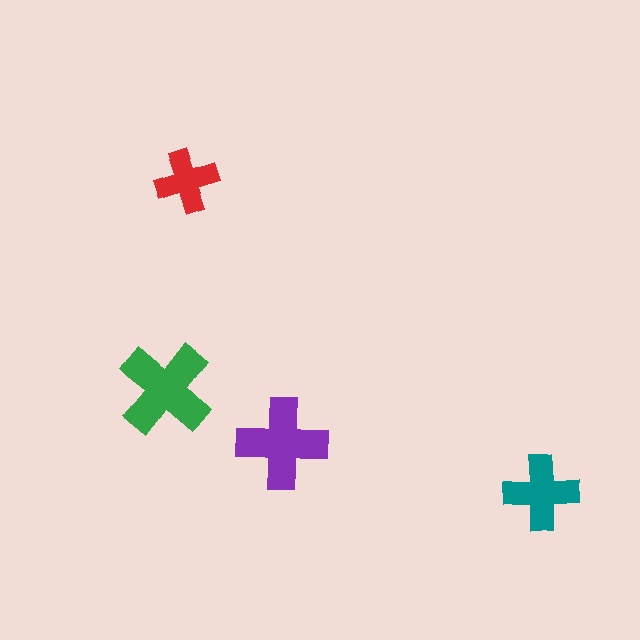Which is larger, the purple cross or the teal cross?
The purple one.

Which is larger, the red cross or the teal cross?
The teal one.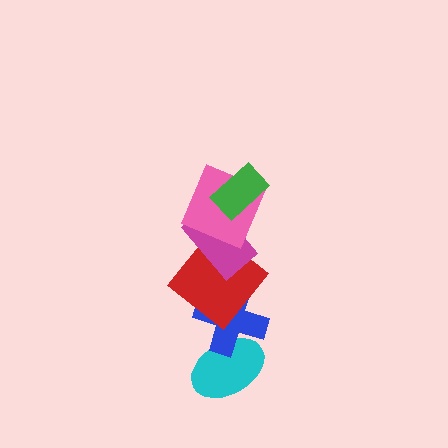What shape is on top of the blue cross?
The red diamond is on top of the blue cross.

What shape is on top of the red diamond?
The magenta rectangle is on top of the red diamond.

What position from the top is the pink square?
The pink square is 2nd from the top.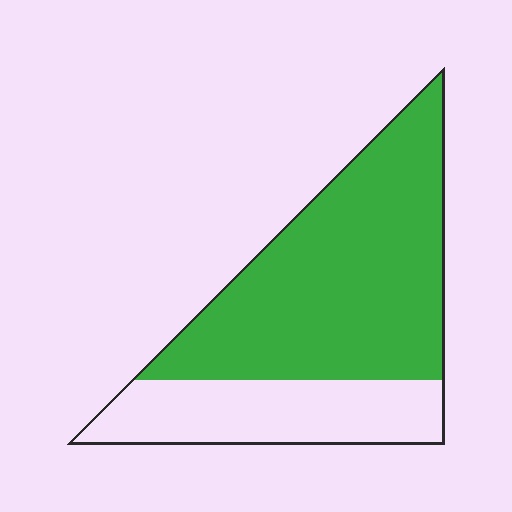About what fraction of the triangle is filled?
About two thirds (2/3).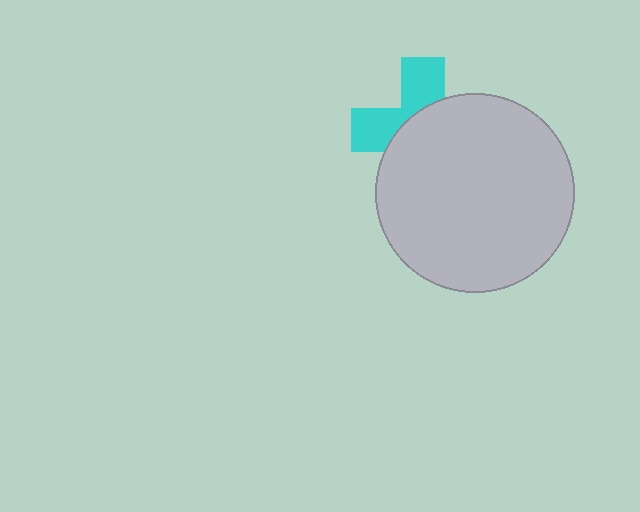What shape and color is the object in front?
The object in front is a light gray circle.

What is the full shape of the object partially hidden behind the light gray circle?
The partially hidden object is a cyan cross.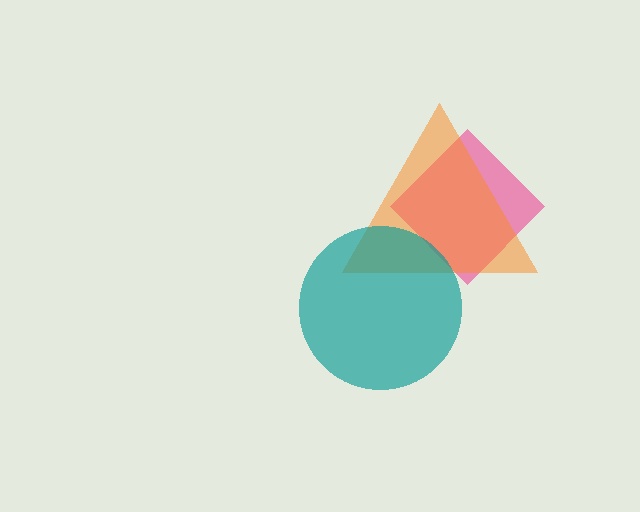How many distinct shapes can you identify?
There are 3 distinct shapes: a pink diamond, an orange triangle, a teal circle.